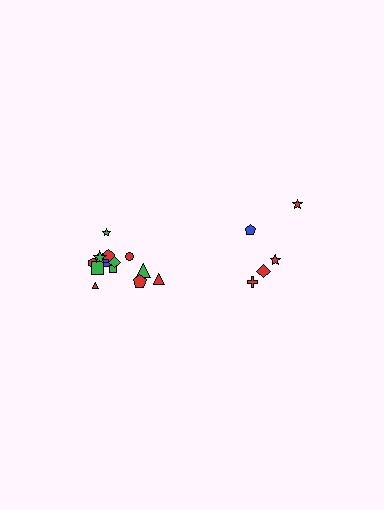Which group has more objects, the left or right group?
The left group.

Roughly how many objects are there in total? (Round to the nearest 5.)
Roughly 20 objects in total.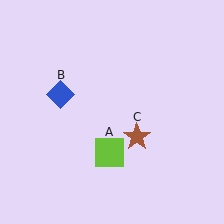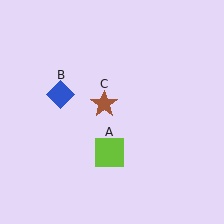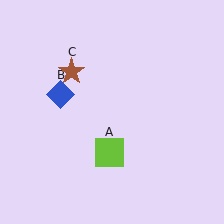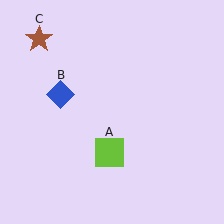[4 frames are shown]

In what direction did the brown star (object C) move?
The brown star (object C) moved up and to the left.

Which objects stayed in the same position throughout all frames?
Lime square (object A) and blue diamond (object B) remained stationary.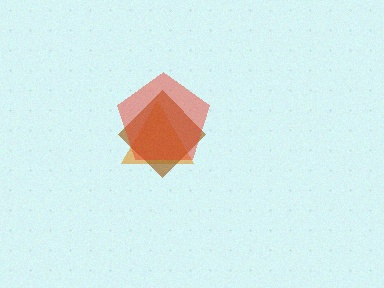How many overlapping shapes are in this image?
There are 3 overlapping shapes in the image.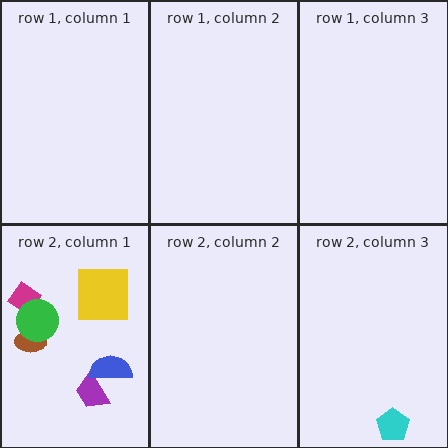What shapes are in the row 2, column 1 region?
The brown ellipse, the purple trapezoid, the magenta diamond, the green circle, the blue semicircle, the yellow square.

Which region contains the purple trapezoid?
The row 2, column 1 region.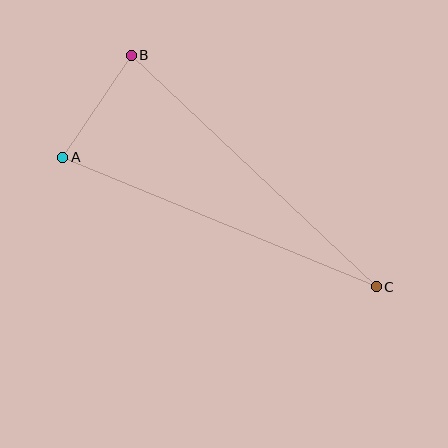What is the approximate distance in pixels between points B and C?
The distance between B and C is approximately 337 pixels.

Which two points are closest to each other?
Points A and B are closest to each other.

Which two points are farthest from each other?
Points A and C are farthest from each other.